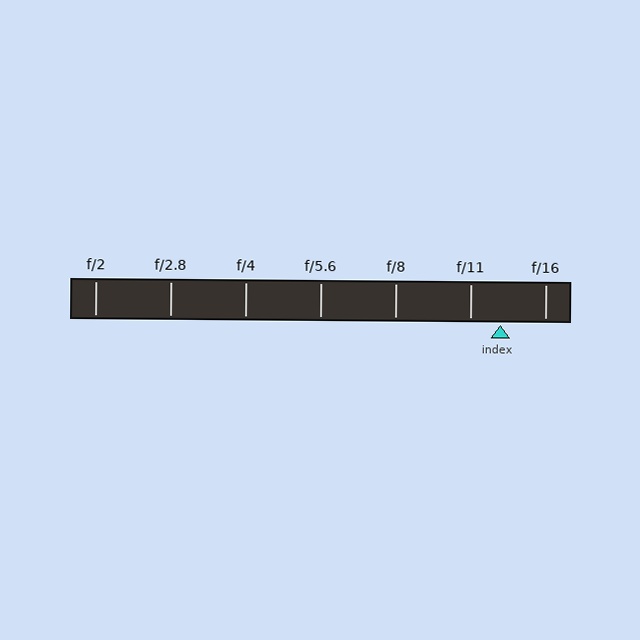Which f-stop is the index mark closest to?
The index mark is closest to f/11.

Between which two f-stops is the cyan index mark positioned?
The index mark is between f/11 and f/16.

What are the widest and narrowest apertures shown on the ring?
The widest aperture shown is f/2 and the narrowest is f/16.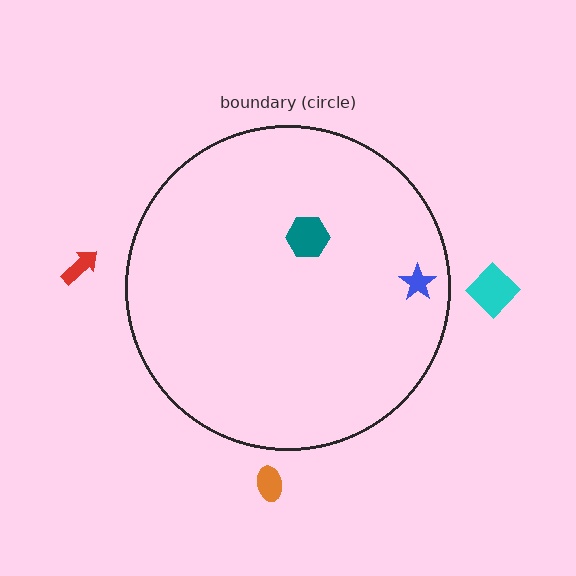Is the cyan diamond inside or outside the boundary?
Outside.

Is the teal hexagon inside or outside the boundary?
Inside.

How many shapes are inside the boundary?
2 inside, 3 outside.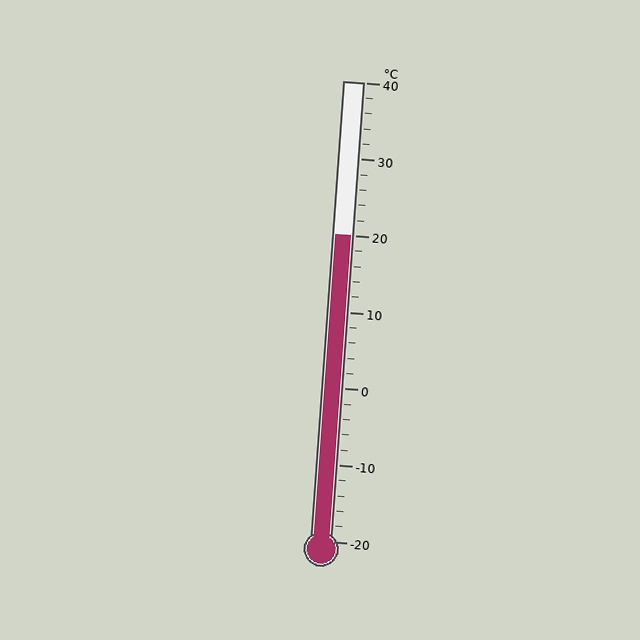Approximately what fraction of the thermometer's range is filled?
The thermometer is filled to approximately 65% of its range.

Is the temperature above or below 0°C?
The temperature is above 0°C.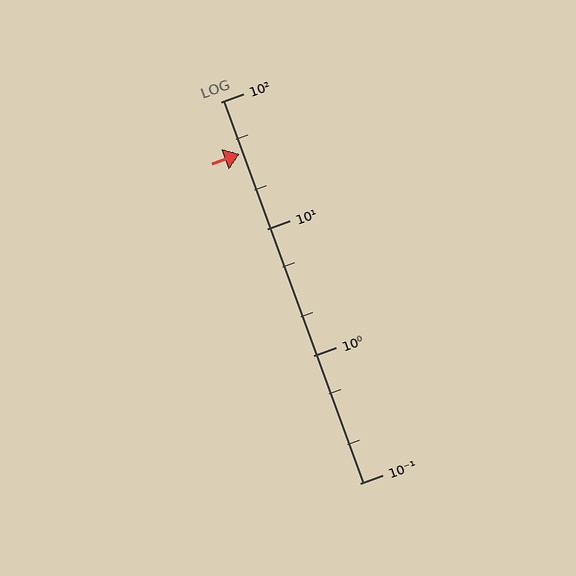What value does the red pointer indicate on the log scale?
The pointer indicates approximately 39.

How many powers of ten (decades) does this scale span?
The scale spans 3 decades, from 0.1 to 100.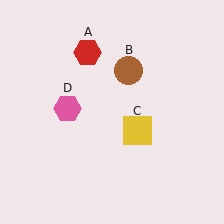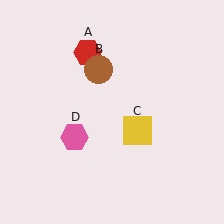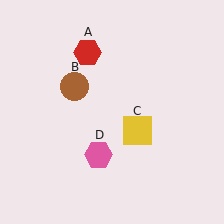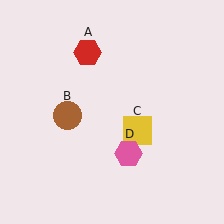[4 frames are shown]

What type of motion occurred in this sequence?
The brown circle (object B), pink hexagon (object D) rotated counterclockwise around the center of the scene.